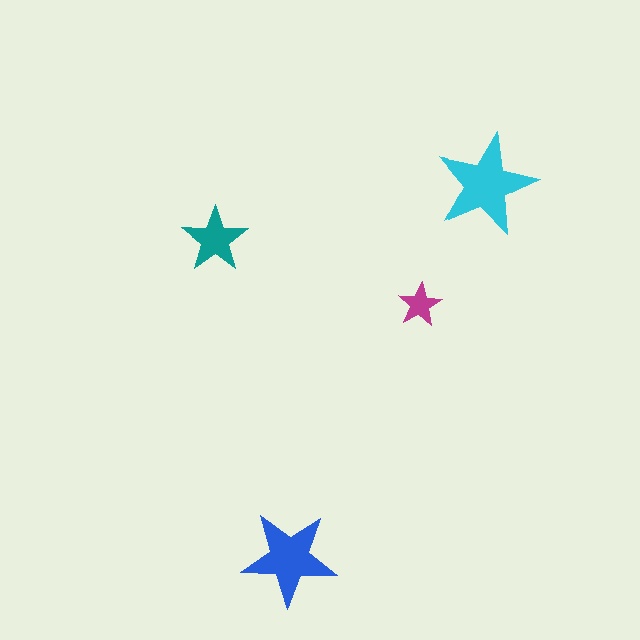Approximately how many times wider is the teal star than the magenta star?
About 1.5 times wider.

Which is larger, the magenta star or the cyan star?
The cyan one.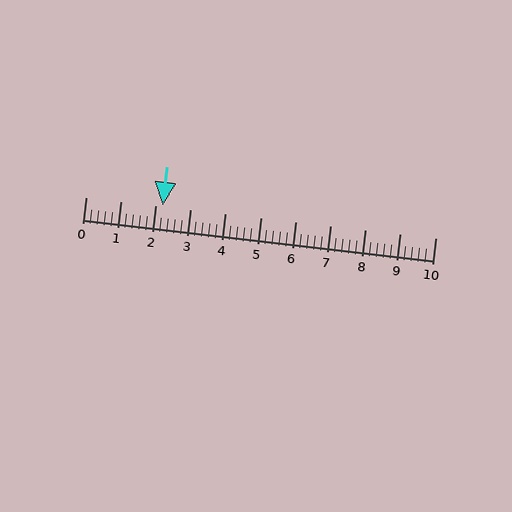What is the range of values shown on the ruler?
The ruler shows values from 0 to 10.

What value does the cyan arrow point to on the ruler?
The cyan arrow points to approximately 2.2.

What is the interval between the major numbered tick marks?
The major tick marks are spaced 1 units apart.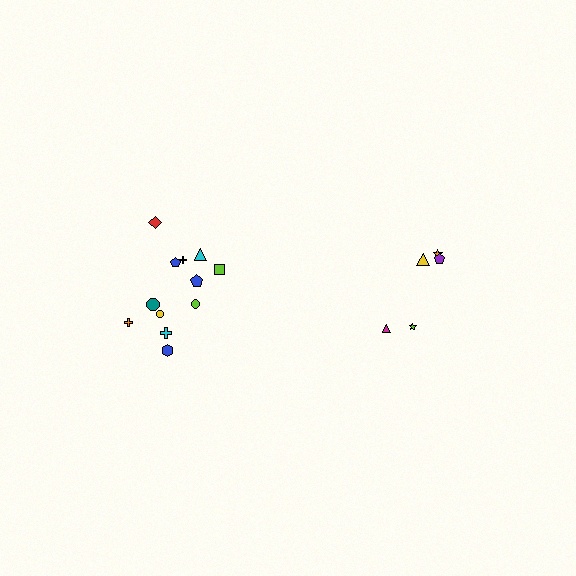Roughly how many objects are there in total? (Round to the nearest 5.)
Roughly 15 objects in total.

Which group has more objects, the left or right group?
The left group.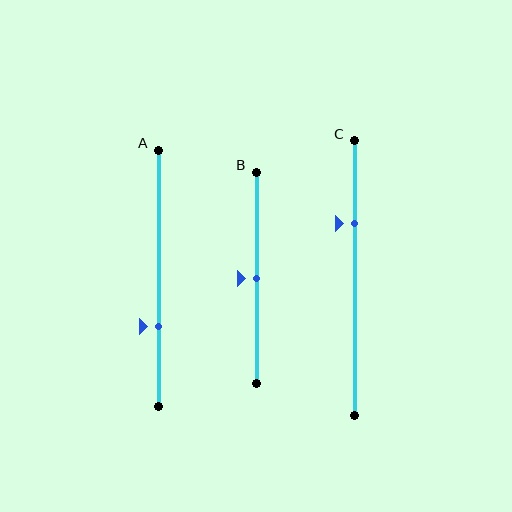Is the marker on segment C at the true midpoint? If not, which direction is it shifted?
No, the marker on segment C is shifted upward by about 20% of the segment length.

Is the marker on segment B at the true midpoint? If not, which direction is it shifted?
Yes, the marker on segment B is at the true midpoint.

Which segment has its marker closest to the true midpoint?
Segment B has its marker closest to the true midpoint.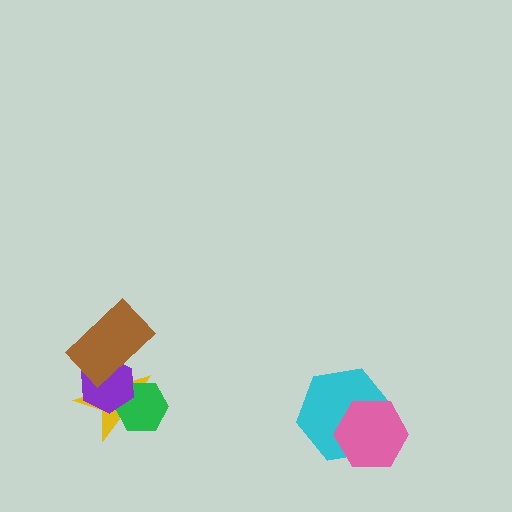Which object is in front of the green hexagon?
The purple hexagon is in front of the green hexagon.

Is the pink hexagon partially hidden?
No, no other shape covers it.